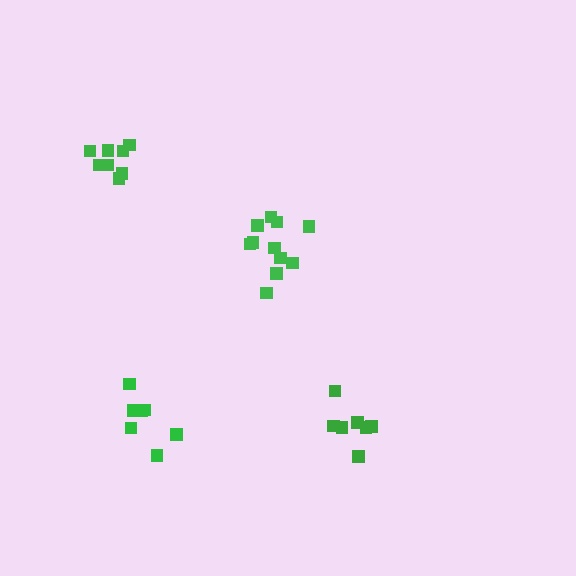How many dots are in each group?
Group 1: 7 dots, Group 2: 7 dots, Group 3: 8 dots, Group 4: 11 dots (33 total).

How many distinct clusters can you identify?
There are 4 distinct clusters.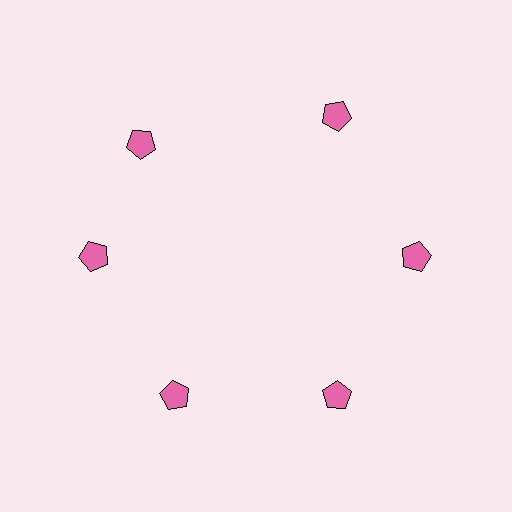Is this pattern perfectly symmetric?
No. The 6 pink pentagons are arranged in a ring, but one element near the 11 o'clock position is rotated out of alignment along the ring, breaking the 6-fold rotational symmetry.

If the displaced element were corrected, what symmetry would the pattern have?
It would have 6-fold rotational symmetry — the pattern would map onto itself every 60 degrees.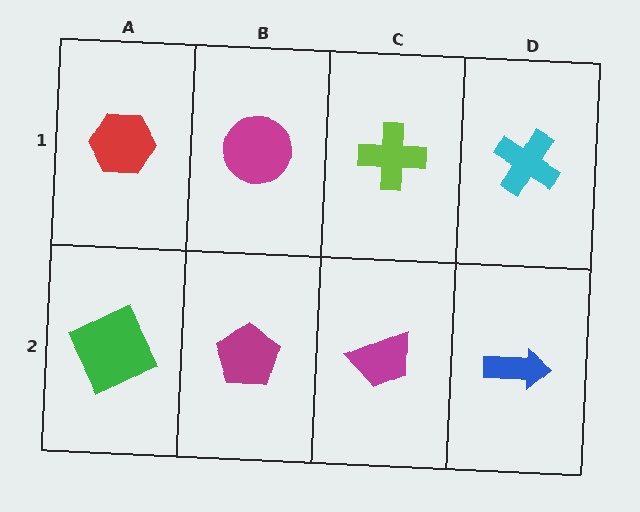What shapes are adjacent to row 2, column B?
A magenta circle (row 1, column B), a green square (row 2, column A), a magenta trapezoid (row 2, column C).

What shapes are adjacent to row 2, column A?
A red hexagon (row 1, column A), a magenta pentagon (row 2, column B).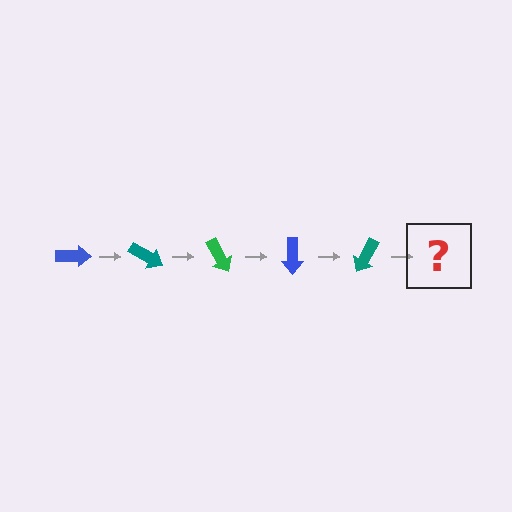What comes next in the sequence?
The next element should be a green arrow, rotated 150 degrees from the start.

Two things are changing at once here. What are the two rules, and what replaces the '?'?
The two rules are that it rotates 30 degrees each step and the color cycles through blue, teal, and green. The '?' should be a green arrow, rotated 150 degrees from the start.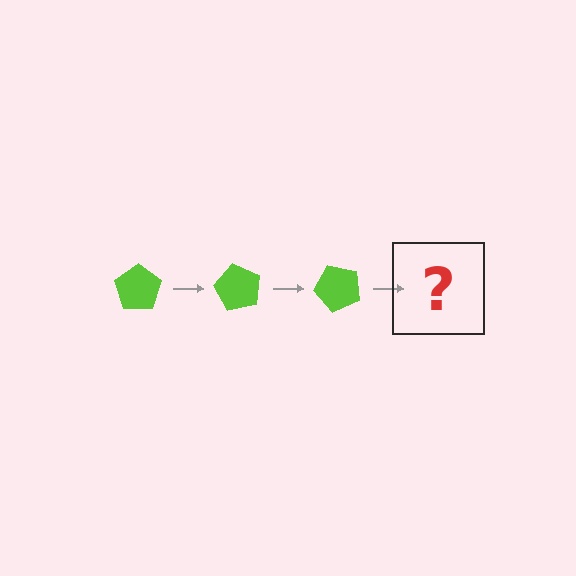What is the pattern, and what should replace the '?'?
The pattern is that the pentagon rotates 60 degrees each step. The '?' should be a lime pentagon rotated 180 degrees.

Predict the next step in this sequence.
The next step is a lime pentagon rotated 180 degrees.